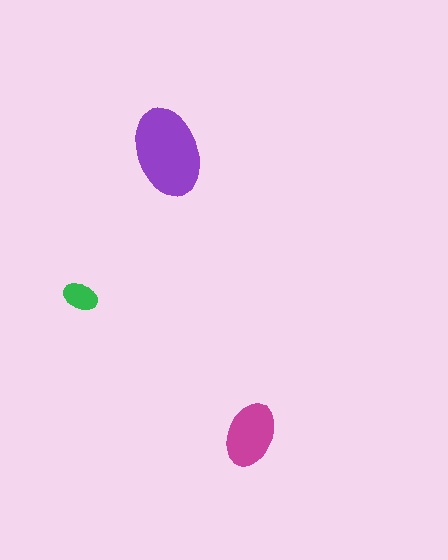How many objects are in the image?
There are 3 objects in the image.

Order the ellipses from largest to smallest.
the purple one, the magenta one, the green one.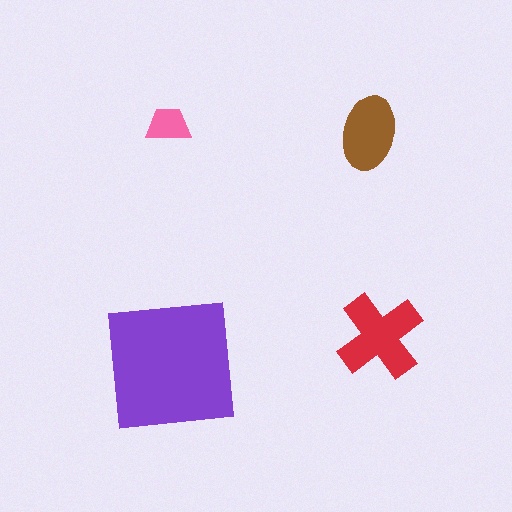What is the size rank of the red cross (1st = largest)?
2nd.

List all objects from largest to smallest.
The purple square, the red cross, the brown ellipse, the pink trapezoid.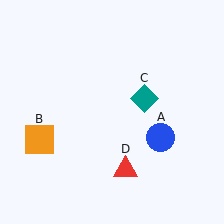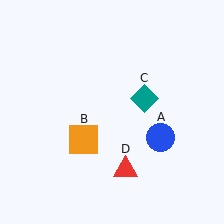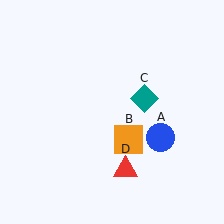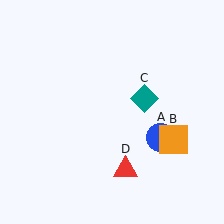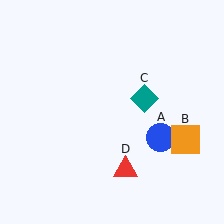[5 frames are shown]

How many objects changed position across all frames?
1 object changed position: orange square (object B).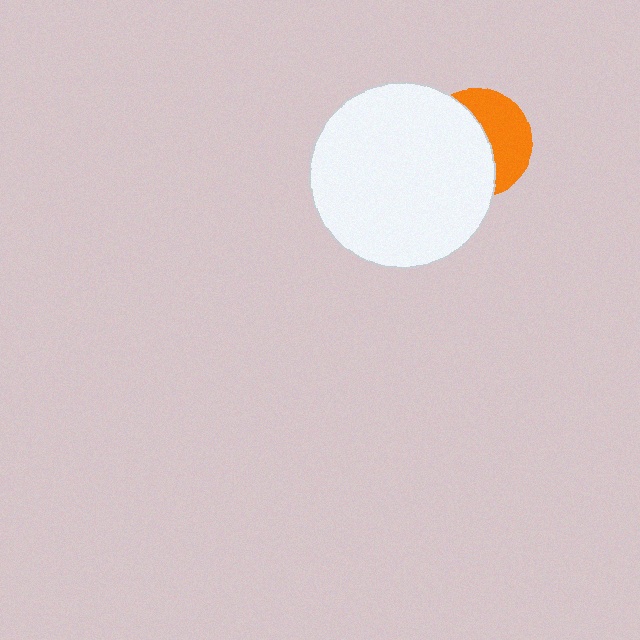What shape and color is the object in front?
The object in front is a white circle.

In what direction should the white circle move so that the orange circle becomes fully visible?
The white circle should move left. That is the shortest direction to clear the overlap and leave the orange circle fully visible.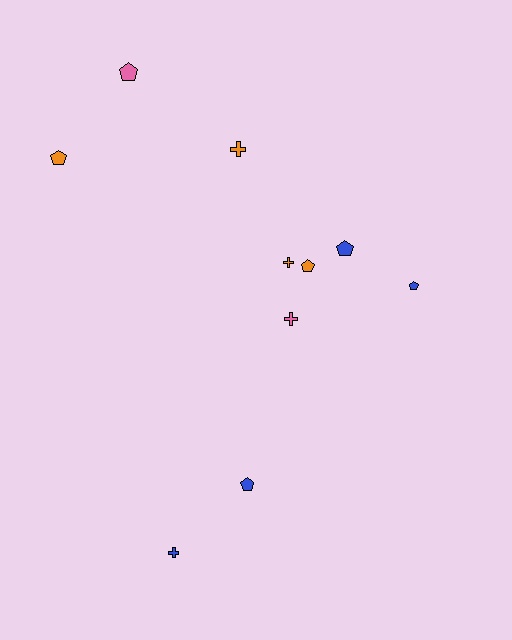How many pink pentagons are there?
There is 1 pink pentagon.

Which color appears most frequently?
Orange, with 4 objects.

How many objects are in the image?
There are 10 objects.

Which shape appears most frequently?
Pentagon, with 6 objects.